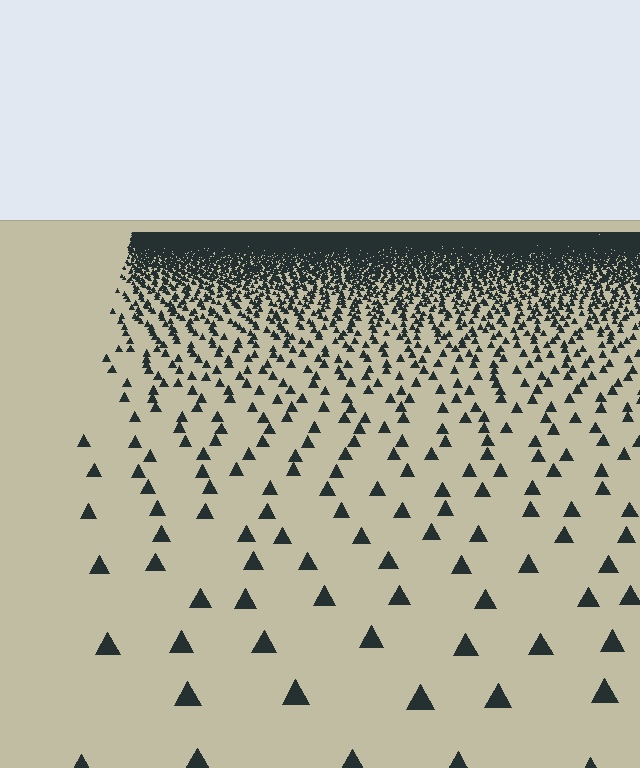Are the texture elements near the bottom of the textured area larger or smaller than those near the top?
Larger. Near the bottom, elements are closer to the viewer and appear at a bigger on-screen size.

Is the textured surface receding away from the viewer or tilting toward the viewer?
The surface is receding away from the viewer. Texture elements get smaller and denser toward the top.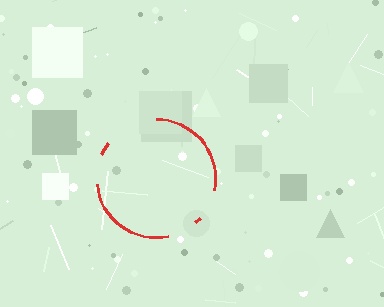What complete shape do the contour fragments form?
The contour fragments form a circle.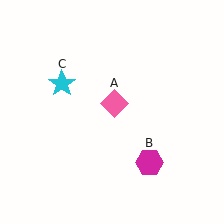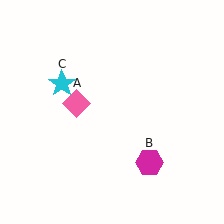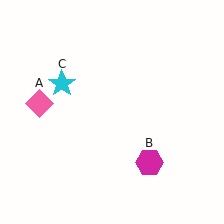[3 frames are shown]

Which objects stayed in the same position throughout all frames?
Magenta hexagon (object B) and cyan star (object C) remained stationary.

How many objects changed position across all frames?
1 object changed position: pink diamond (object A).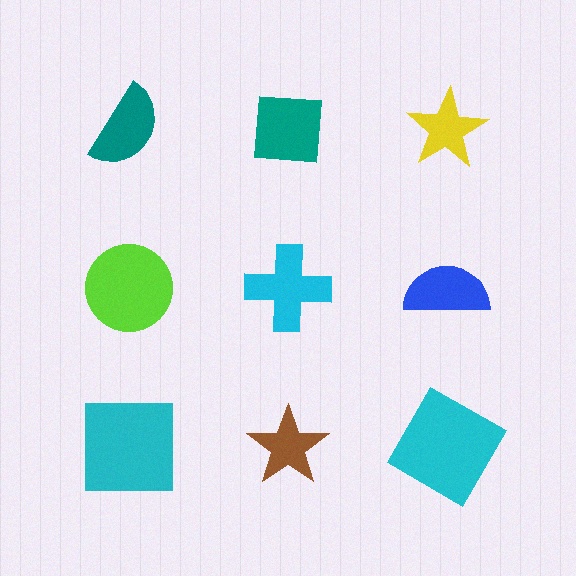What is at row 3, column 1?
A cyan square.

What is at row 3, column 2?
A brown star.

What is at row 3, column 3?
A cyan diamond.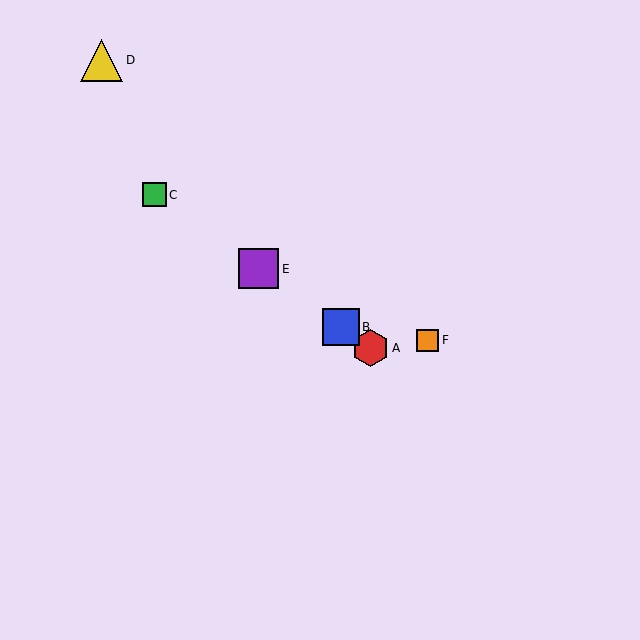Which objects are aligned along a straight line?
Objects A, B, C, E are aligned along a straight line.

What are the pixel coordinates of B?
Object B is at (341, 327).